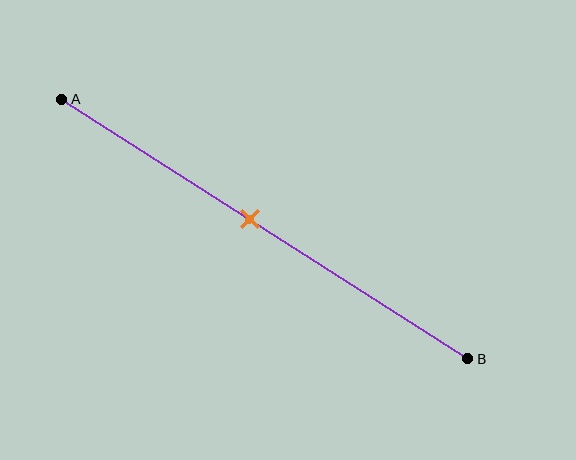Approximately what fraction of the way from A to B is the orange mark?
The orange mark is approximately 45% of the way from A to B.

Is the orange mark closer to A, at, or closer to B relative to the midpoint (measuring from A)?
The orange mark is closer to point A than the midpoint of segment AB.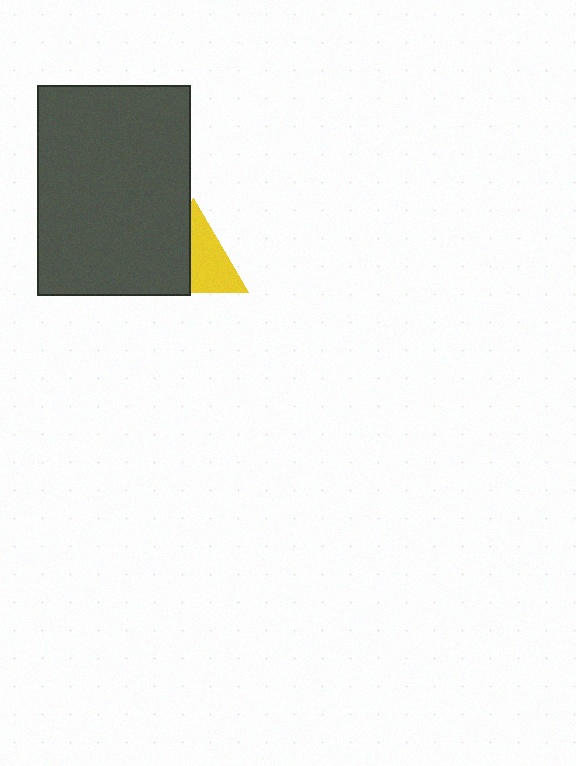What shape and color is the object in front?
The object in front is a dark gray rectangle.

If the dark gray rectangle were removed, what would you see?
You would see the complete yellow triangle.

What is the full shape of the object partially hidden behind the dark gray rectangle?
The partially hidden object is a yellow triangle.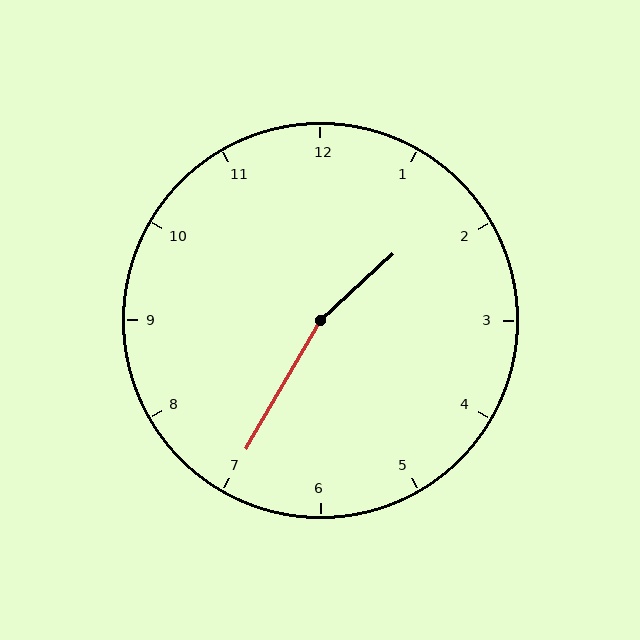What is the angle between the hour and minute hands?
Approximately 162 degrees.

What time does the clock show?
1:35.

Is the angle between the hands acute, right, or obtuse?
It is obtuse.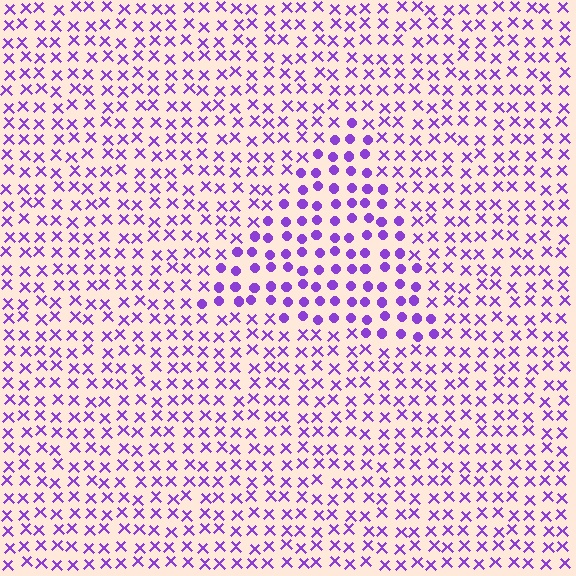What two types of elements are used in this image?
The image uses circles inside the triangle region and X marks outside it.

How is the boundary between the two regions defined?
The boundary is defined by a change in element shape: circles inside vs. X marks outside. All elements share the same color and spacing.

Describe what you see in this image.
The image is filled with small purple elements arranged in a uniform grid. A triangle-shaped region contains circles, while the surrounding area contains X marks. The boundary is defined purely by the change in element shape.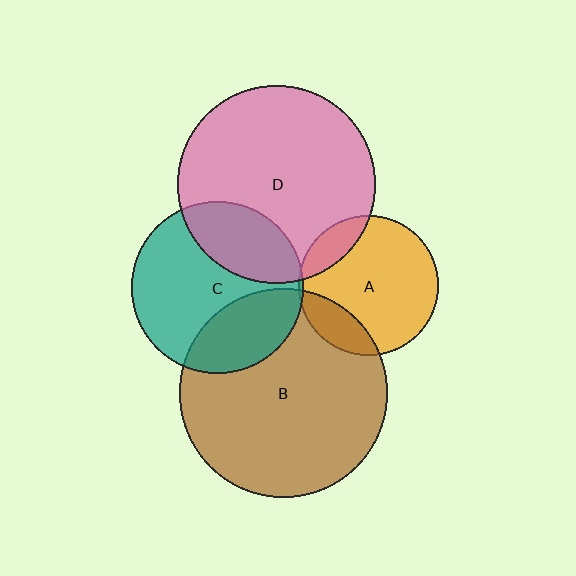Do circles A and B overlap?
Yes.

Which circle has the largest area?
Circle B (brown).